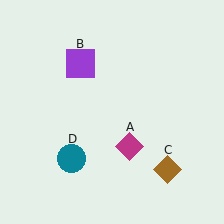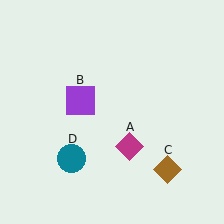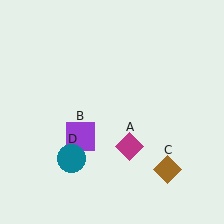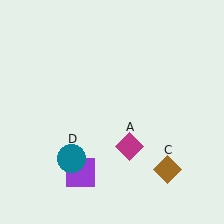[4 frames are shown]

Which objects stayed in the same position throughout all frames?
Magenta diamond (object A) and brown diamond (object C) and teal circle (object D) remained stationary.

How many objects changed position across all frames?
1 object changed position: purple square (object B).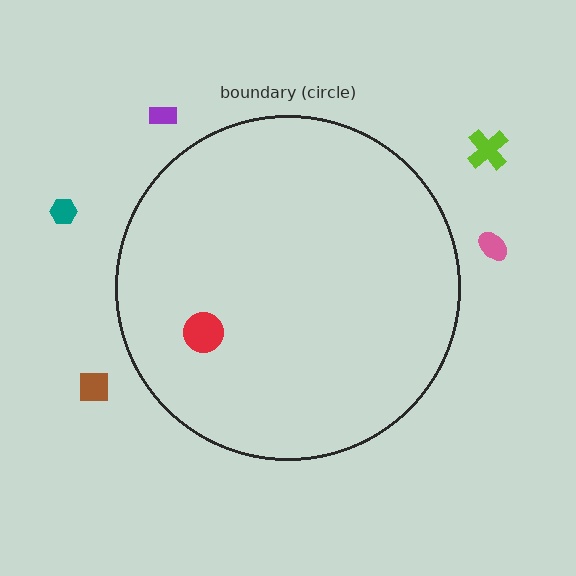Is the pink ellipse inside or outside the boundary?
Outside.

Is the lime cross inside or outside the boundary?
Outside.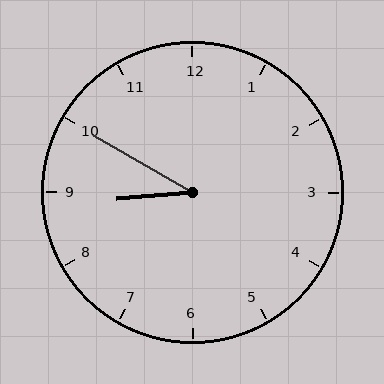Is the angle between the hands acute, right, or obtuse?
It is acute.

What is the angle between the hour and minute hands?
Approximately 35 degrees.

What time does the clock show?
8:50.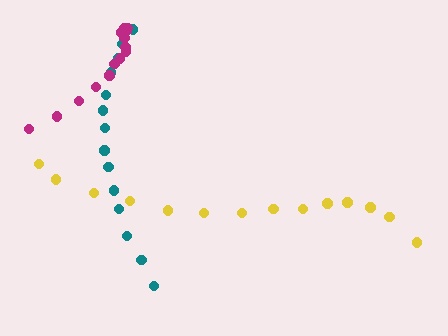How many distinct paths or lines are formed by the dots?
There are 3 distinct paths.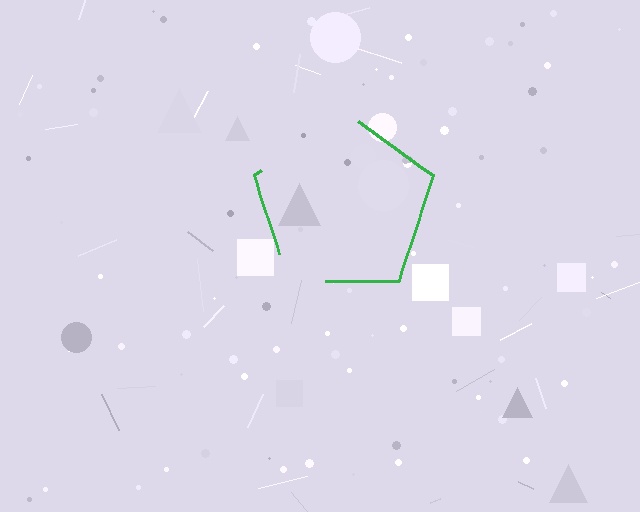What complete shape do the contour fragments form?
The contour fragments form a pentagon.